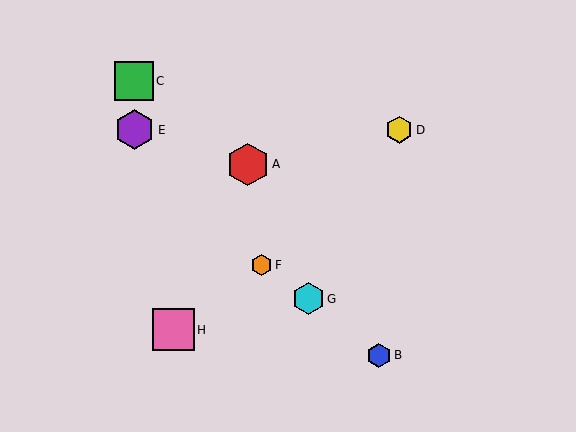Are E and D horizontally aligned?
Yes, both are at y≈130.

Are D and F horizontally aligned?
No, D is at y≈130 and F is at y≈265.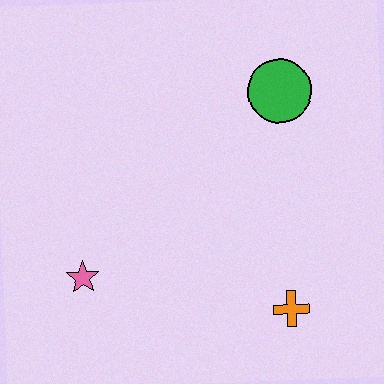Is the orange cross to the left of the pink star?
No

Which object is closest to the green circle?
The orange cross is closest to the green circle.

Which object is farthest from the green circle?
The pink star is farthest from the green circle.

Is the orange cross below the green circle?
Yes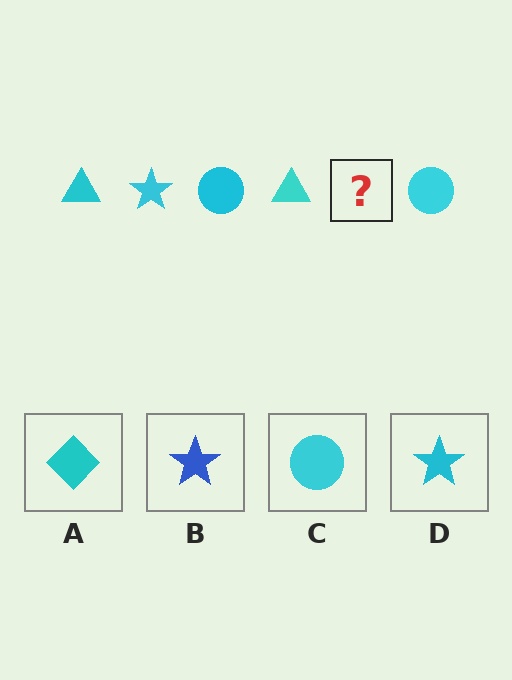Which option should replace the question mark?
Option D.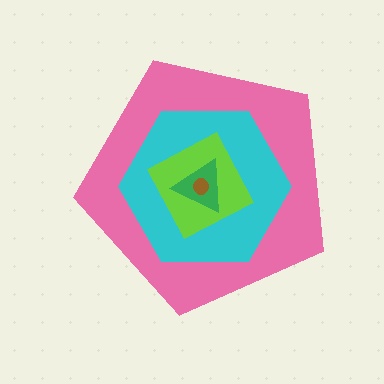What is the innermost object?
The brown circle.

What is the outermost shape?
The pink pentagon.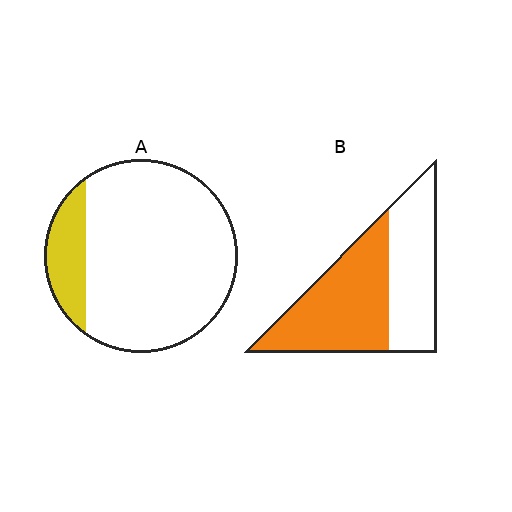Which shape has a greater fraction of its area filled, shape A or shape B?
Shape B.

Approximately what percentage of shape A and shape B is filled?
A is approximately 15% and B is approximately 55%.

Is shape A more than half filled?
No.